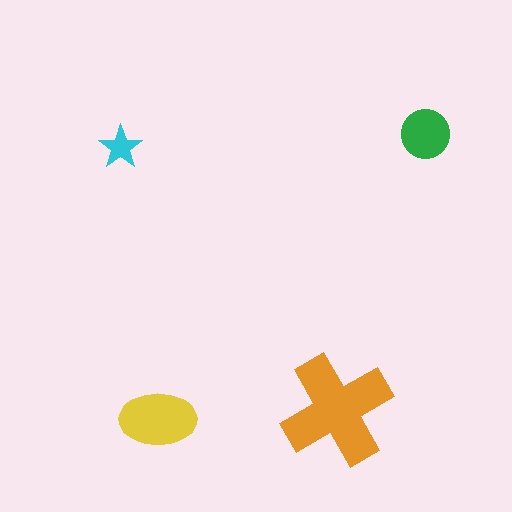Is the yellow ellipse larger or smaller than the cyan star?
Larger.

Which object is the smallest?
The cyan star.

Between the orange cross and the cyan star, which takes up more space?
The orange cross.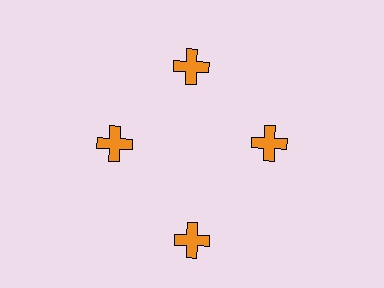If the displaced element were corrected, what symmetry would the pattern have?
It would have 4-fold rotational symmetry — the pattern would map onto itself every 90 degrees.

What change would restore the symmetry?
The symmetry would be restored by moving it inward, back onto the ring so that all 4 crosses sit at equal angles and equal distance from the center.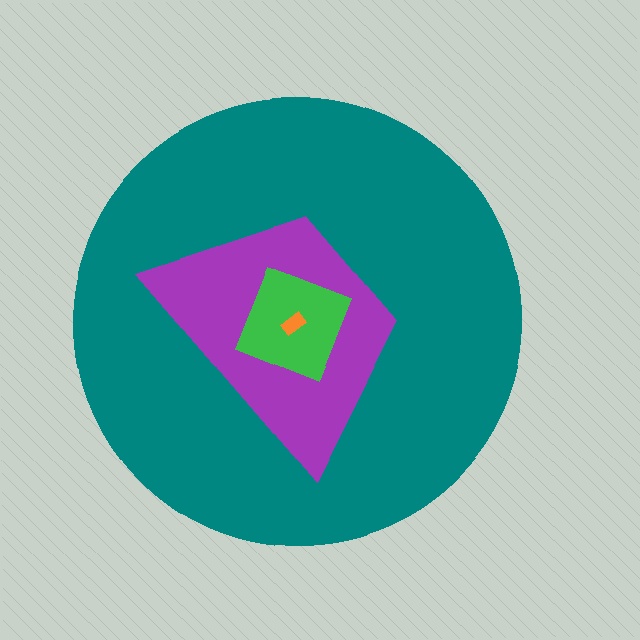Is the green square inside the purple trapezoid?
Yes.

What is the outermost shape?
The teal circle.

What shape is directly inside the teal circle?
The purple trapezoid.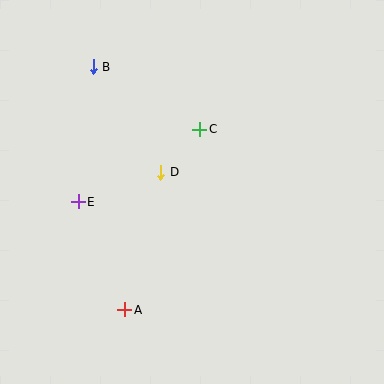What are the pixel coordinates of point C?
Point C is at (200, 129).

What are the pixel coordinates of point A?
Point A is at (125, 310).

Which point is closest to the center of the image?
Point D at (161, 172) is closest to the center.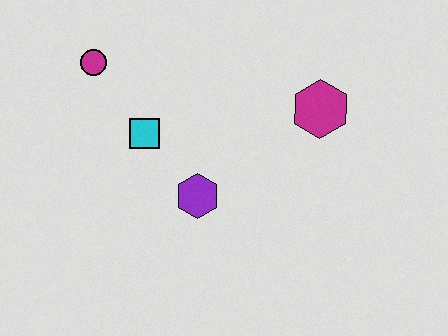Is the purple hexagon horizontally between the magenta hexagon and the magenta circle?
Yes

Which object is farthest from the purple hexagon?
The magenta circle is farthest from the purple hexagon.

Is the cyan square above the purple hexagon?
Yes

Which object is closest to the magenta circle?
The cyan square is closest to the magenta circle.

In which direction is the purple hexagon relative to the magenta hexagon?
The purple hexagon is to the left of the magenta hexagon.